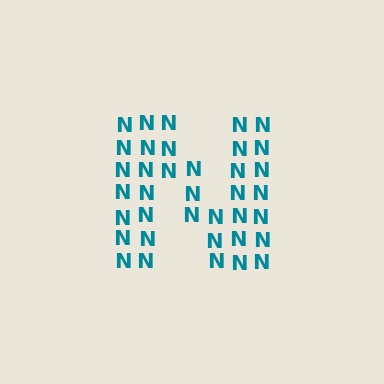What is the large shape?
The large shape is the letter N.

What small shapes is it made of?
It is made of small letter N's.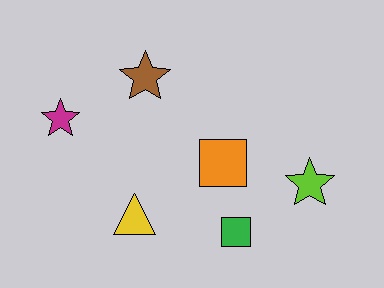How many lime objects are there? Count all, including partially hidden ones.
There is 1 lime object.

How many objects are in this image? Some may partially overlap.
There are 6 objects.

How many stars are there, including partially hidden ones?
There are 3 stars.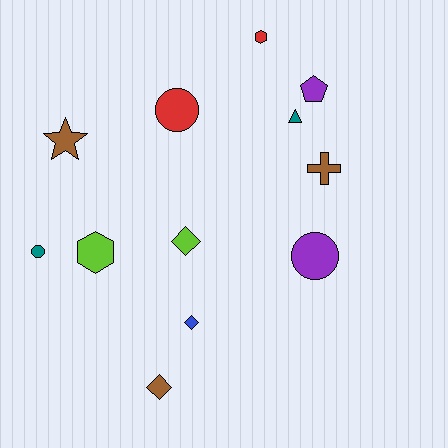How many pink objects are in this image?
There are no pink objects.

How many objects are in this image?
There are 12 objects.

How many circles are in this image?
There are 3 circles.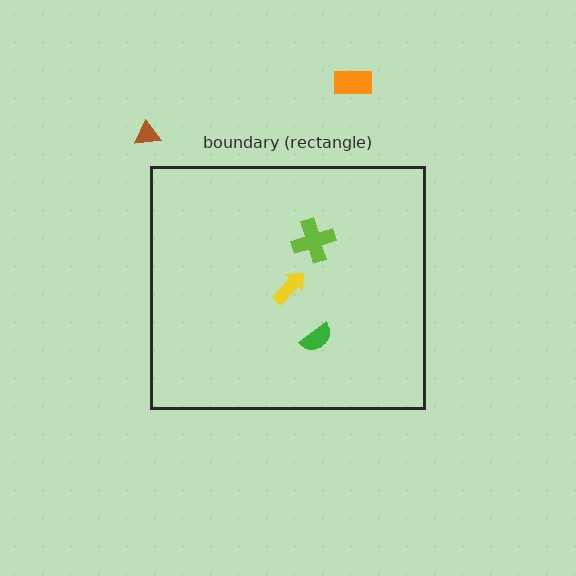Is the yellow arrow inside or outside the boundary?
Inside.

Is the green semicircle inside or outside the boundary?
Inside.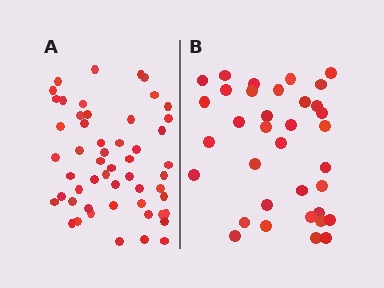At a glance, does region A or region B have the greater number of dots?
Region A (the left region) has more dots.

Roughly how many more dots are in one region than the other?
Region A has approximately 20 more dots than region B.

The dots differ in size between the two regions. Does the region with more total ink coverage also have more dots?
No. Region B has more total ink coverage because its dots are larger, but region A actually contains more individual dots. Total area can be misleading — the number of items is what matters here.